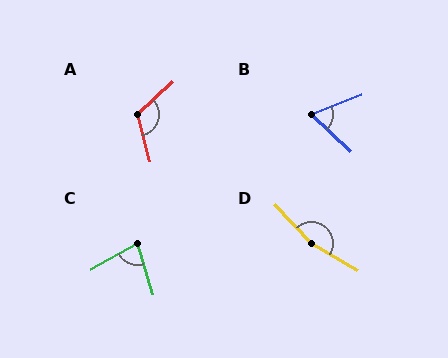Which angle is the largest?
D, at approximately 163 degrees.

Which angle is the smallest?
B, at approximately 65 degrees.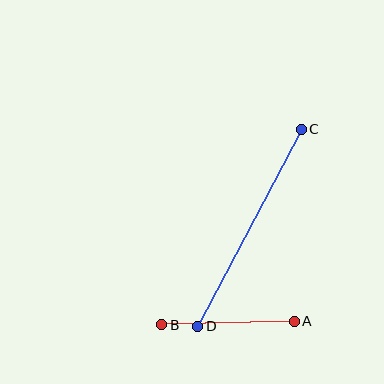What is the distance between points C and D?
The distance is approximately 222 pixels.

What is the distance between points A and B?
The distance is approximately 133 pixels.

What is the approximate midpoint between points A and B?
The midpoint is at approximately (228, 323) pixels.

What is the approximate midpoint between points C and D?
The midpoint is at approximately (249, 228) pixels.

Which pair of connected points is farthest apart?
Points C and D are farthest apart.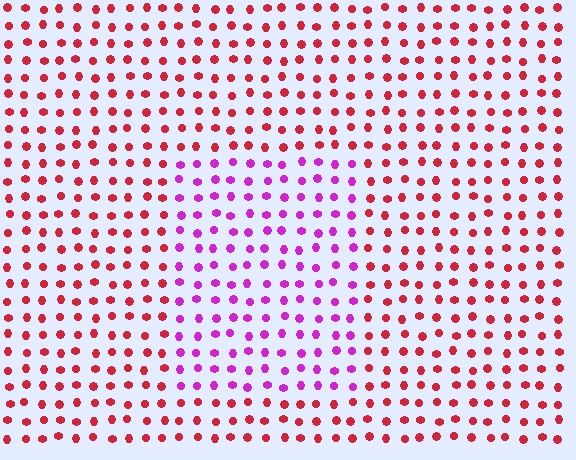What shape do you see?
I see a rectangle.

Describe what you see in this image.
The image is filled with small red elements in a uniform arrangement. A rectangle-shaped region is visible where the elements are tinted to a slightly different hue, forming a subtle color boundary.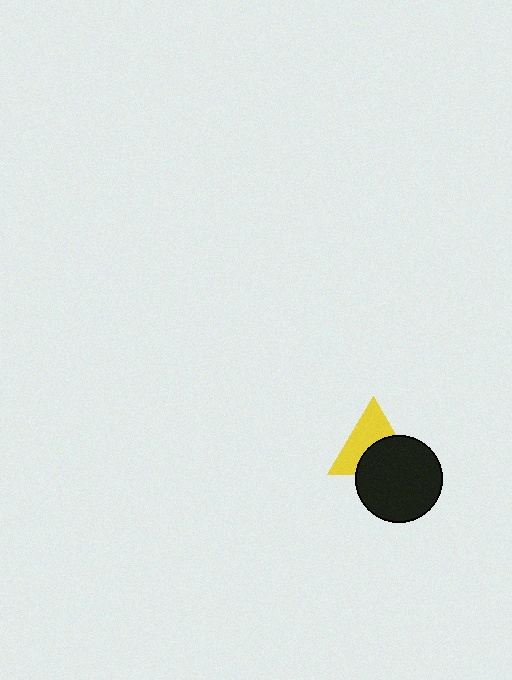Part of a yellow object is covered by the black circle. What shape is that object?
It is a triangle.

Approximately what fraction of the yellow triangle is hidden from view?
Roughly 46% of the yellow triangle is hidden behind the black circle.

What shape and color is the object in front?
The object in front is a black circle.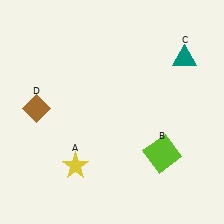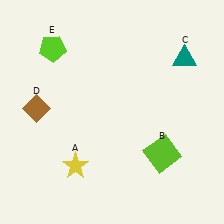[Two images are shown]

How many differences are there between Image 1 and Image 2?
There is 1 difference between the two images.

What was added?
A lime pentagon (E) was added in Image 2.